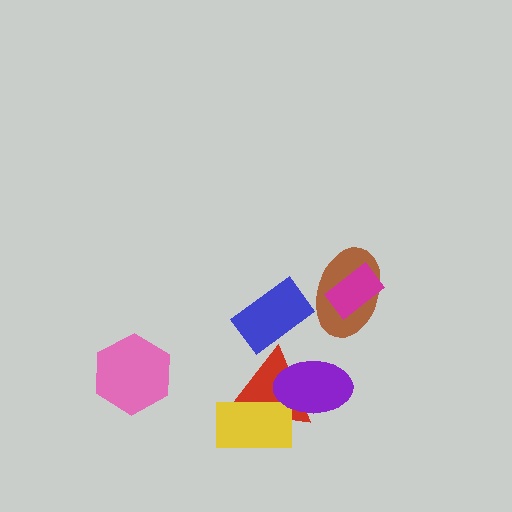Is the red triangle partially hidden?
Yes, it is partially covered by another shape.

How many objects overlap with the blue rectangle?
0 objects overlap with the blue rectangle.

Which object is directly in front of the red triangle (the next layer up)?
The yellow rectangle is directly in front of the red triangle.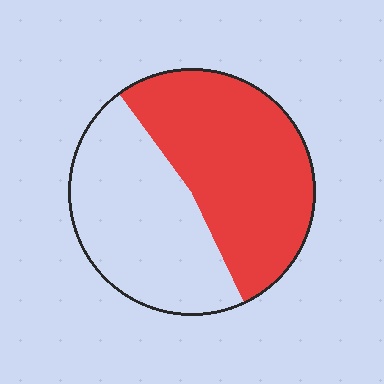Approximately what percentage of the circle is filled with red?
Approximately 55%.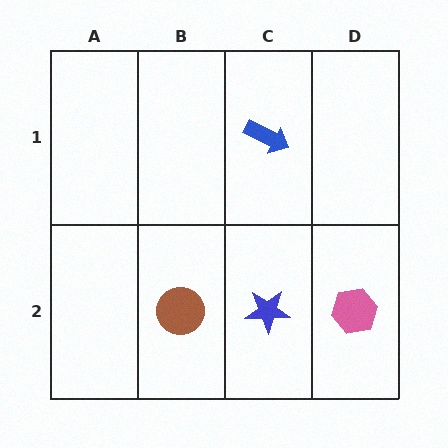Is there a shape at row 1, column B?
No, that cell is empty.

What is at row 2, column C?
A blue star.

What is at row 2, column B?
A brown circle.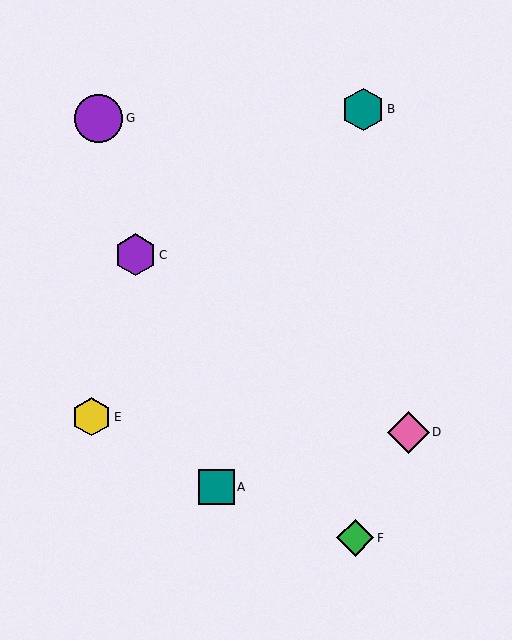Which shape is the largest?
The purple circle (labeled G) is the largest.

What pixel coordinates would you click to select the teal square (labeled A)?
Click at (216, 487) to select the teal square A.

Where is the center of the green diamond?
The center of the green diamond is at (355, 538).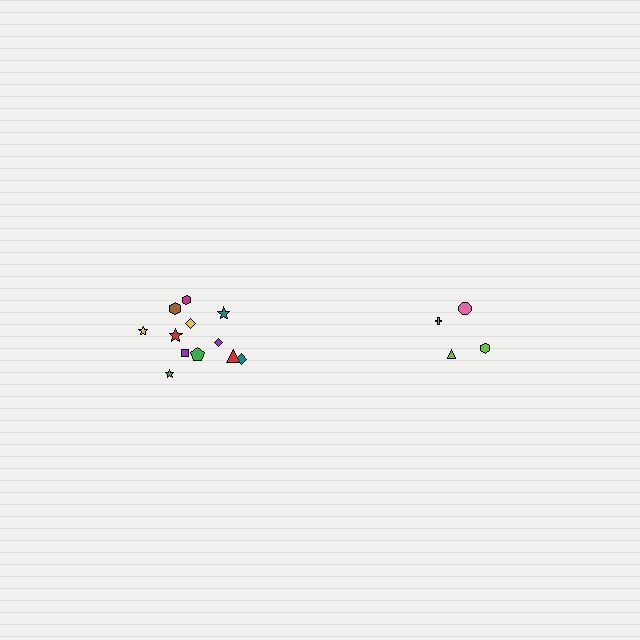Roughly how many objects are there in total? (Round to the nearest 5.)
Roughly 15 objects in total.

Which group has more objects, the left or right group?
The left group.